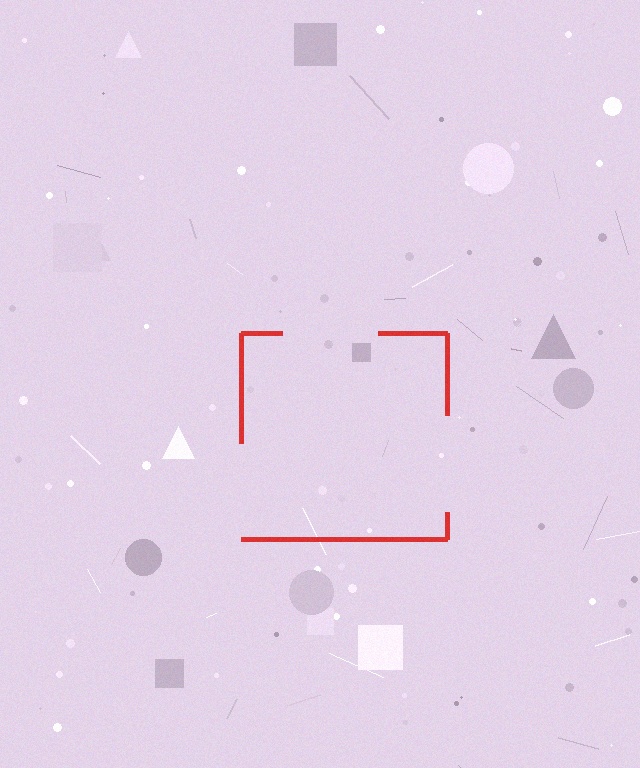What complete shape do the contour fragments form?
The contour fragments form a square.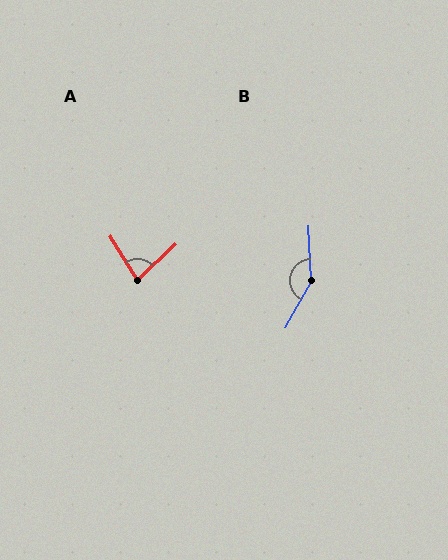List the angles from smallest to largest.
A (78°), B (148°).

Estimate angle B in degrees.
Approximately 148 degrees.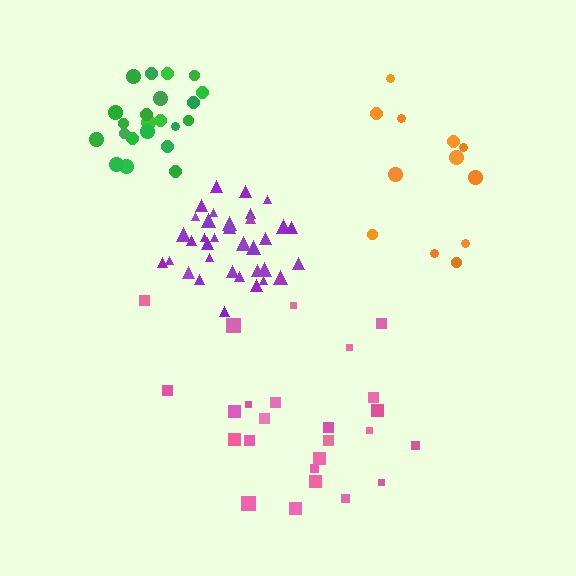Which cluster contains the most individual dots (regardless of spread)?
Purple (35).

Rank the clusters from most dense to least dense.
purple, green, pink, orange.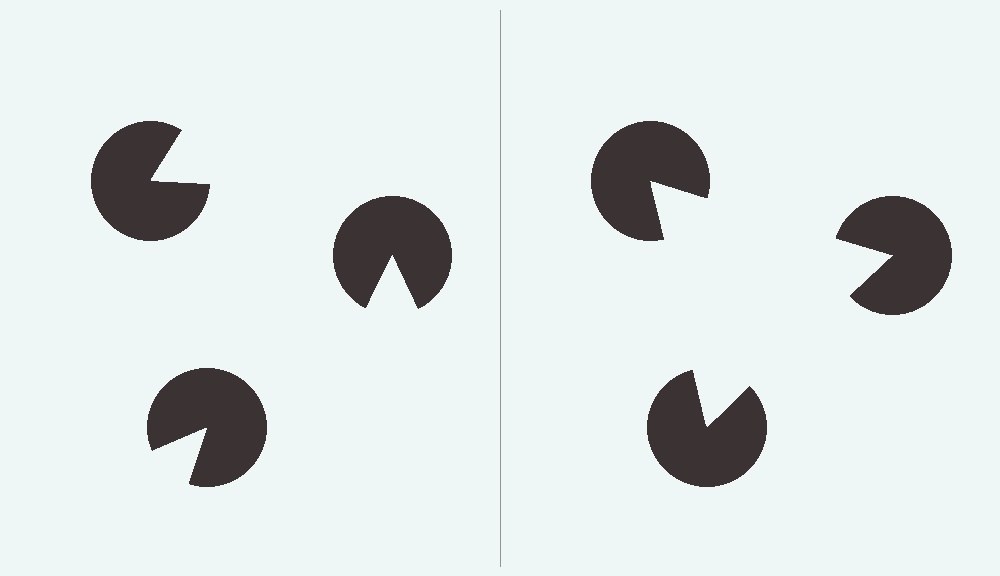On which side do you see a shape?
An illusory triangle appears on the right side. On the left side the wedge cuts are rotated, so no coherent shape forms.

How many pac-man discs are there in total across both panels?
6 — 3 on each side.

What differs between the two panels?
The pac-man discs are positioned identically on both sides; only the wedge orientations differ. On the right they align to a triangle; on the left they are misaligned.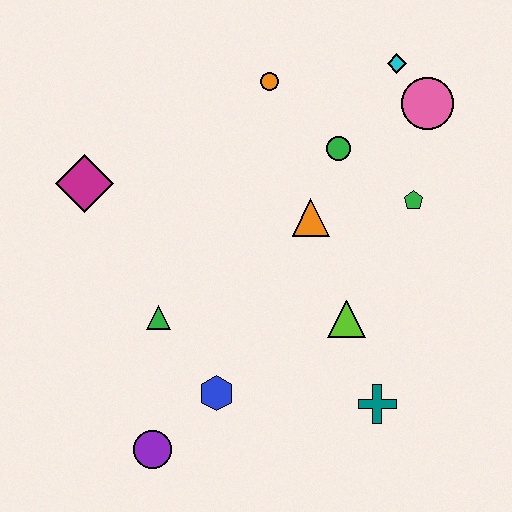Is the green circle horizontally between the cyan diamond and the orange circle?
Yes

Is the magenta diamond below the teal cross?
No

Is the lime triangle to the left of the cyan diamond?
Yes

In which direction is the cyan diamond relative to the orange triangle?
The cyan diamond is above the orange triangle.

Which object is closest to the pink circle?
The cyan diamond is closest to the pink circle.